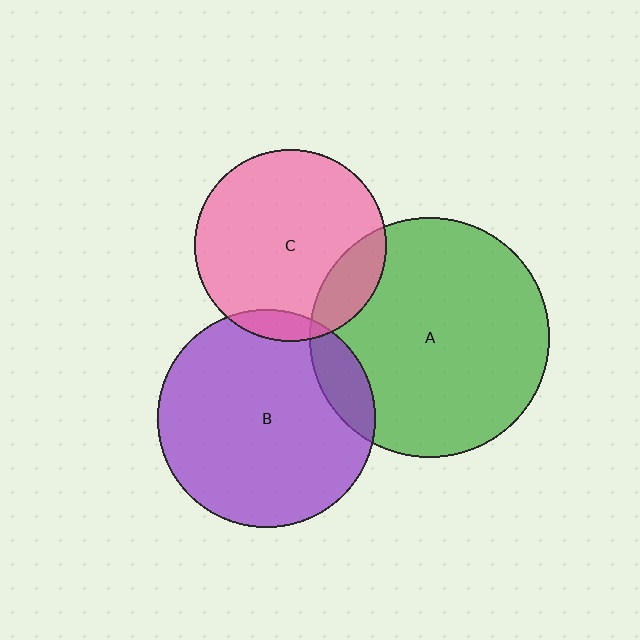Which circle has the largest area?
Circle A (green).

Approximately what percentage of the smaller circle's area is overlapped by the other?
Approximately 15%.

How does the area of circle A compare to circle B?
Approximately 1.2 times.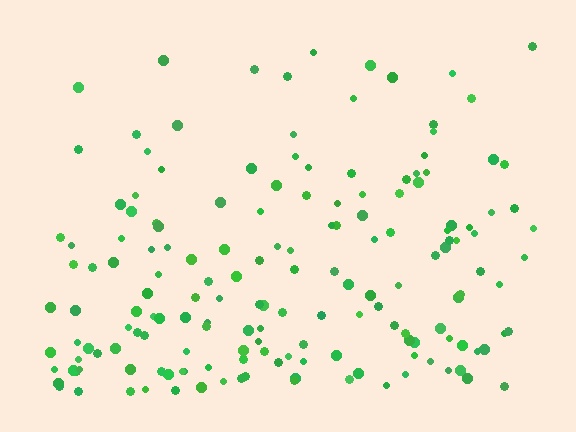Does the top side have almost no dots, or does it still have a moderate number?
Still a moderate number, just noticeably fewer than the bottom.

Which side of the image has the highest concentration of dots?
The bottom.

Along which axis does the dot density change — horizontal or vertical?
Vertical.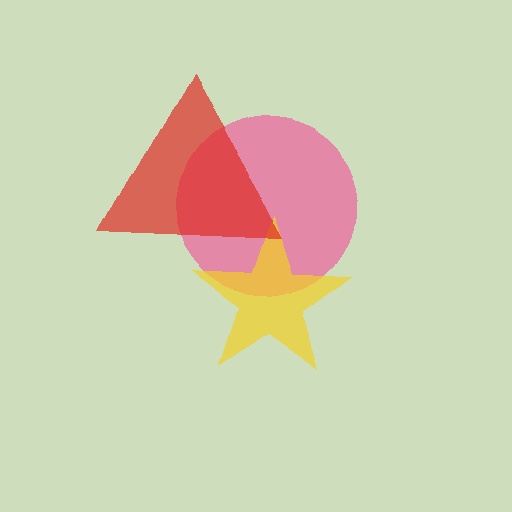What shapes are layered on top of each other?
The layered shapes are: a pink circle, a yellow star, a red triangle.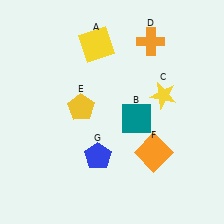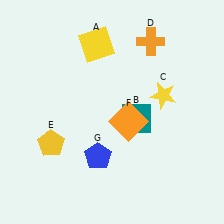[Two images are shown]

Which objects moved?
The objects that moved are: the yellow pentagon (E), the orange square (F).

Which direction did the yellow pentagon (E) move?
The yellow pentagon (E) moved down.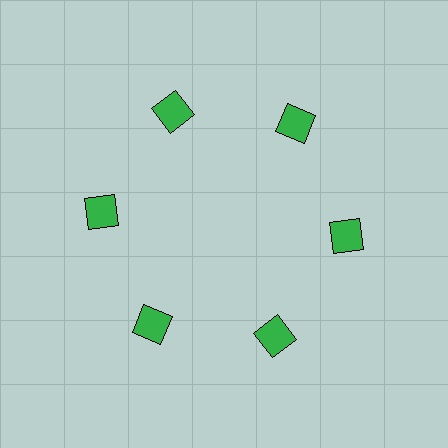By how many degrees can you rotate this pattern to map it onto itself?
The pattern maps onto itself every 60 degrees of rotation.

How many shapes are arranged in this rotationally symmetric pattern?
There are 6 shapes, arranged in 6 groups of 1.